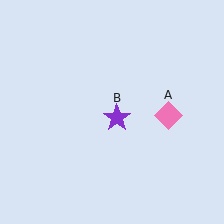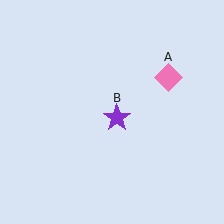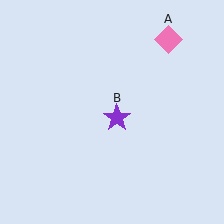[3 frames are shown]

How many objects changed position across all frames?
1 object changed position: pink diamond (object A).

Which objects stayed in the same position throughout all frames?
Purple star (object B) remained stationary.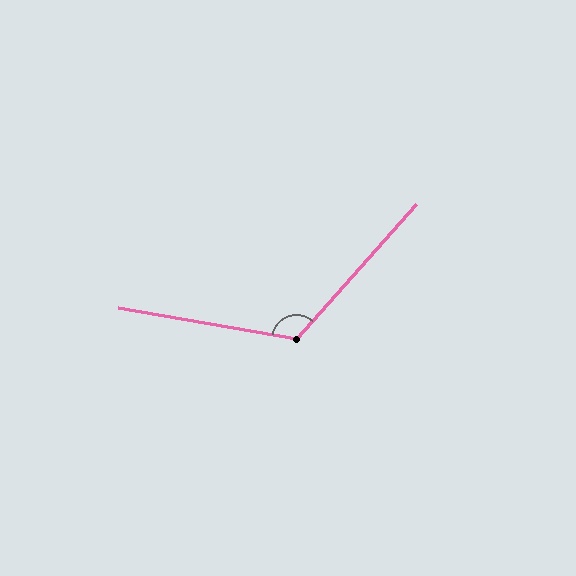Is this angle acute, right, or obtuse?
It is obtuse.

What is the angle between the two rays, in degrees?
Approximately 122 degrees.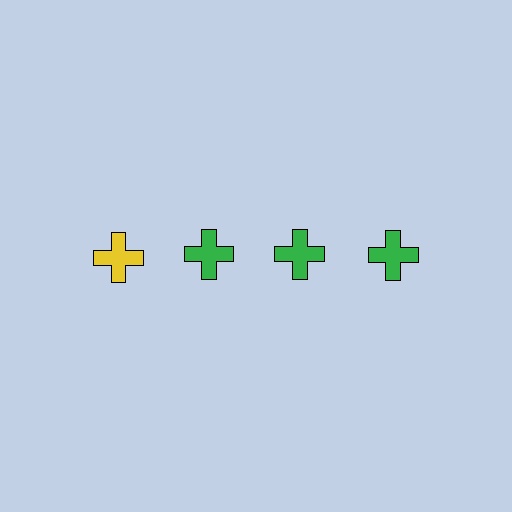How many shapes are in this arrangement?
There are 4 shapes arranged in a grid pattern.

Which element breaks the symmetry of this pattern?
The yellow cross in the top row, leftmost column breaks the symmetry. All other shapes are green crosses.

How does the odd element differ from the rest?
It has a different color: yellow instead of green.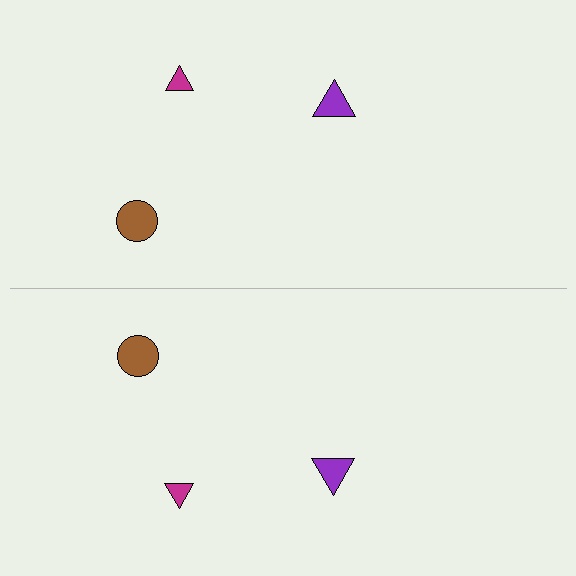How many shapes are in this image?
There are 6 shapes in this image.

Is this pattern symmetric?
Yes, this pattern has bilateral (reflection) symmetry.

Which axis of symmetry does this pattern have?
The pattern has a horizontal axis of symmetry running through the center of the image.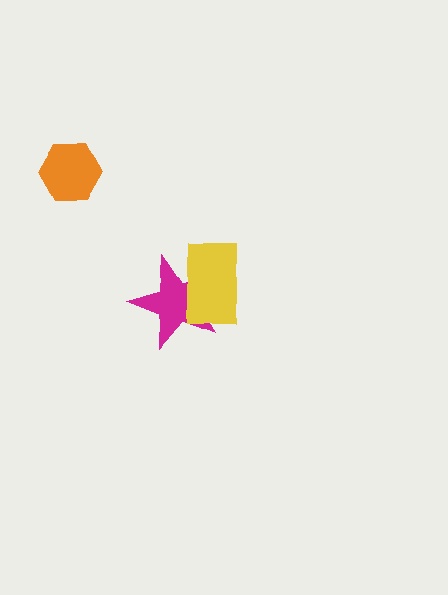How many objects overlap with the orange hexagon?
0 objects overlap with the orange hexagon.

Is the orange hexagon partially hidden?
No, no other shape covers it.